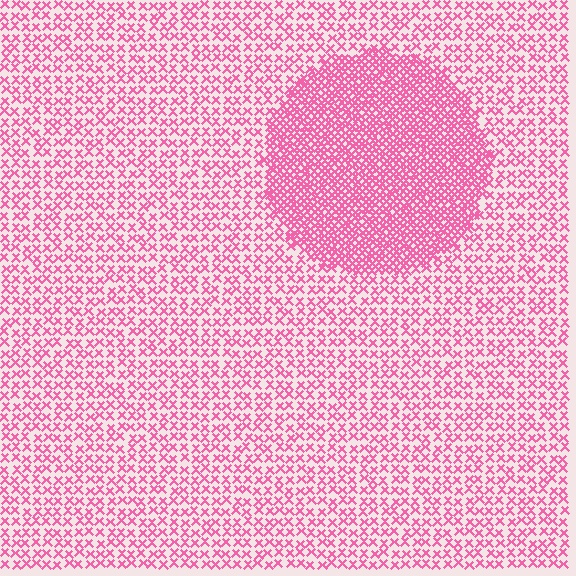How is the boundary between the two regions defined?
The boundary is defined by a change in element density (approximately 2.4x ratio). All elements are the same color, size, and shape.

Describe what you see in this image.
The image contains small pink elements arranged at two different densities. A circle-shaped region is visible where the elements are more densely packed than the surrounding area.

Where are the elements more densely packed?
The elements are more densely packed inside the circle boundary.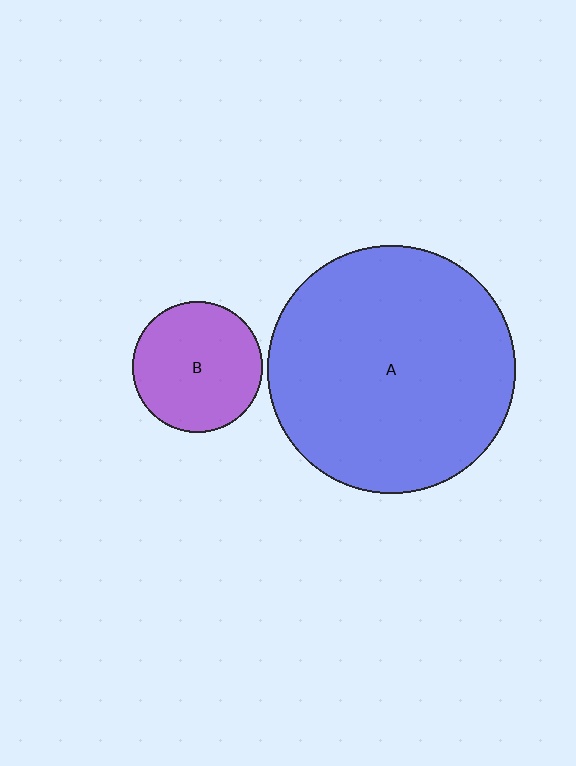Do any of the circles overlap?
No, none of the circles overlap.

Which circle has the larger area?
Circle A (blue).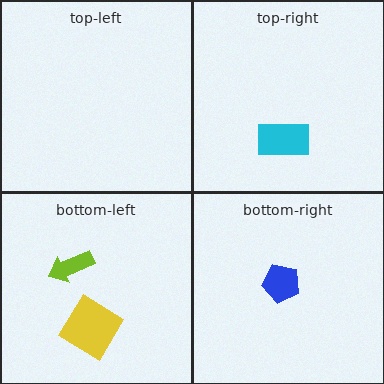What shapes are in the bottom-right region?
The blue pentagon.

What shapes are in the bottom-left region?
The yellow diamond, the lime arrow.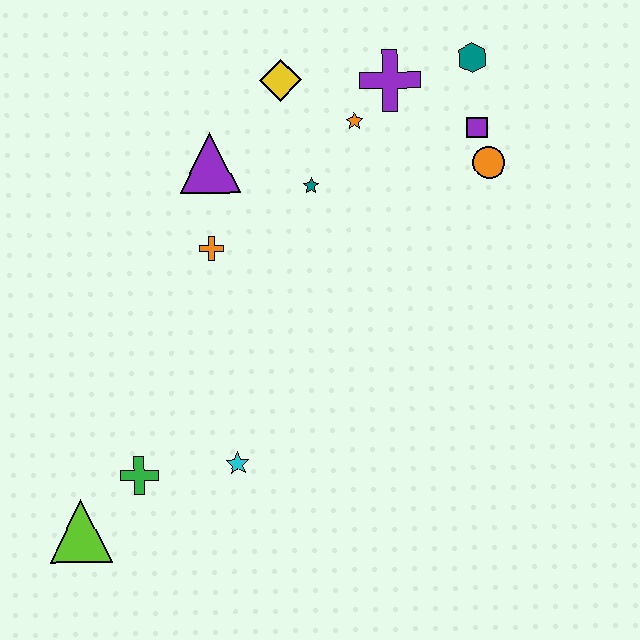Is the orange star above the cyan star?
Yes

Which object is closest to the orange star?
The purple cross is closest to the orange star.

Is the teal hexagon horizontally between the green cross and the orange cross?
No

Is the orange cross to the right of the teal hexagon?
No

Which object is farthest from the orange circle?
The lime triangle is farthest from the orange circle.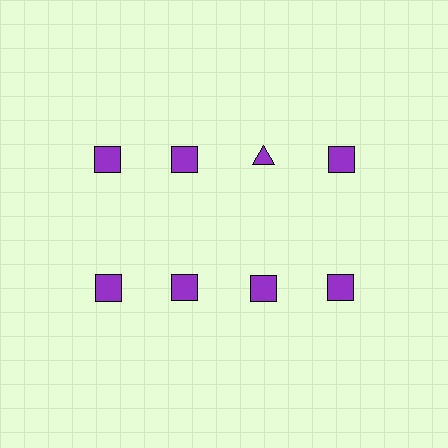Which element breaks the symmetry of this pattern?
The purple triangle in the top row, center column breaks the symmetry. All other shapes are purple squares.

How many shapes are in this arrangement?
There are 8 shapes arranged in a grid pattern.